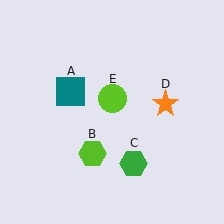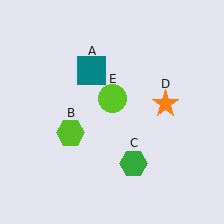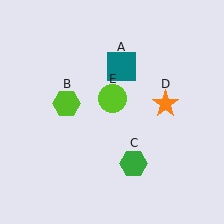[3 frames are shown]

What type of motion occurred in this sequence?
The teal square (object A), lime hexagon (object B) rotated clockwise around the center of the scene.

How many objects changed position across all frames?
2 objects changed position: teal square (object A), lime hexagon (object B).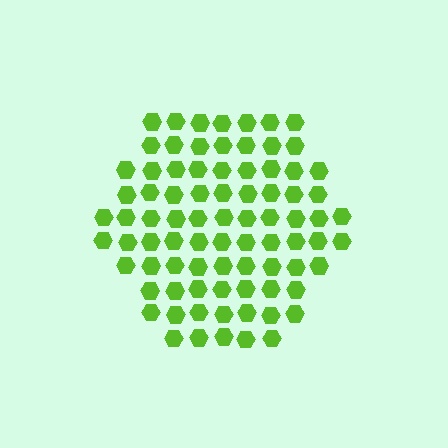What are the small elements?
The small elements are hexagons.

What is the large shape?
The large shape is a hexagon.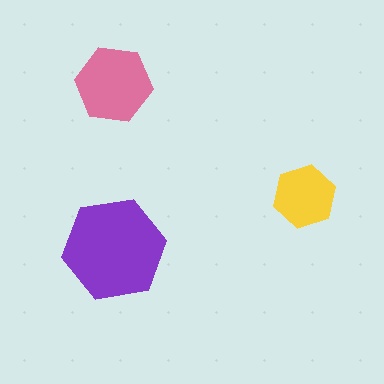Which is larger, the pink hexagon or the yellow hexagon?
The pink one.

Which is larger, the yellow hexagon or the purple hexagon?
The purple one.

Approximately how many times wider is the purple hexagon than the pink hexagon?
About 1.5 times wider.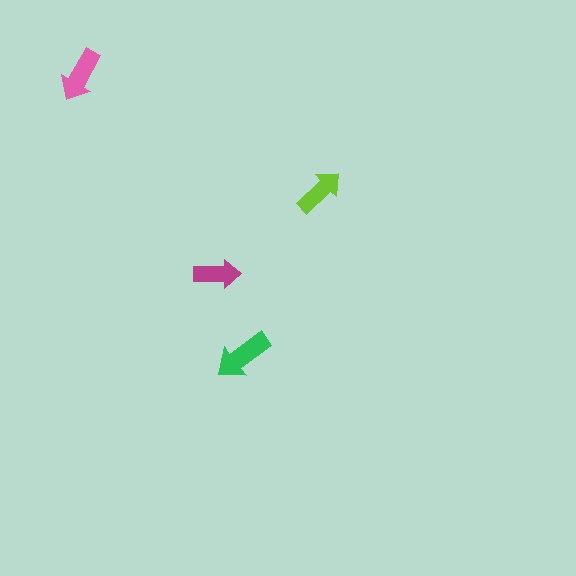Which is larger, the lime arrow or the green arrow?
The green one.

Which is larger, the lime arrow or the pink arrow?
The pink one.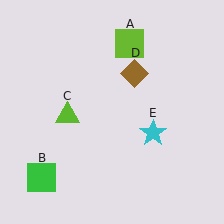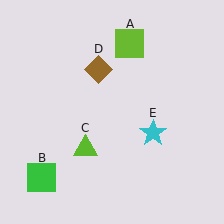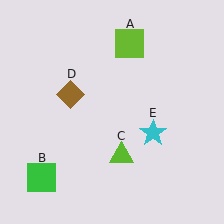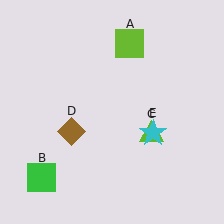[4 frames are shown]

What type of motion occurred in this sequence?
The lime triangle (object C), brown diamond (object D) rotated counterclockwise around the center of the scene.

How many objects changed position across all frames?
2 objects changed position: lime triangle (object C), brown diamond (object D).